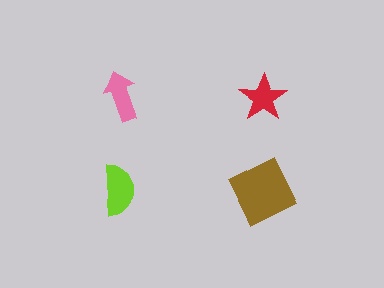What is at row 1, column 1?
A pink arrow.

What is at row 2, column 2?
A brown square.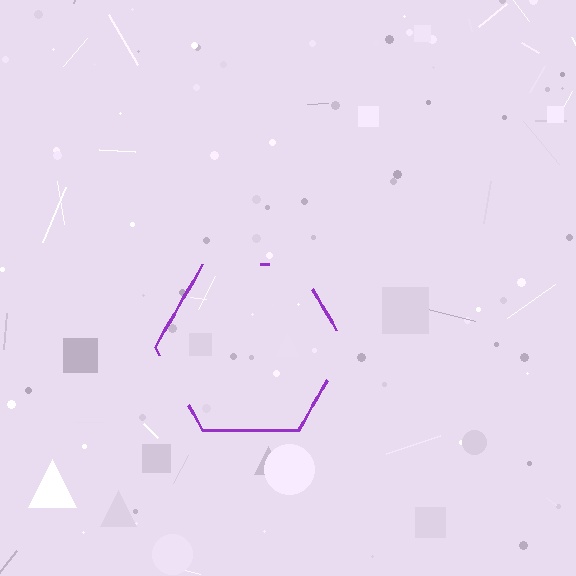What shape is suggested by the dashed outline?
The dashed outline suggests a hexagon.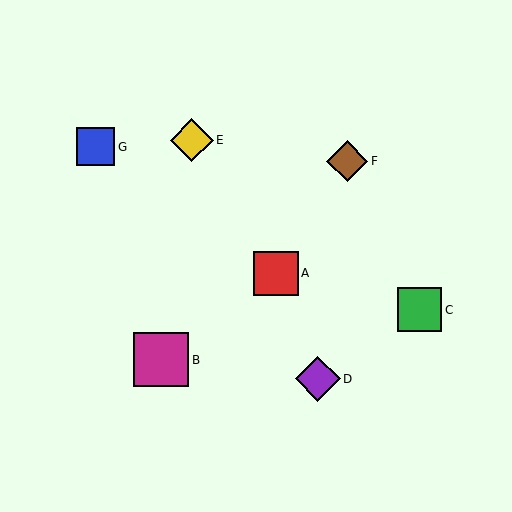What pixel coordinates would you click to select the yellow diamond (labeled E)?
Click at (192, 140) to select the yellow diamond E.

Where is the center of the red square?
The center of the red square is at (276, 273).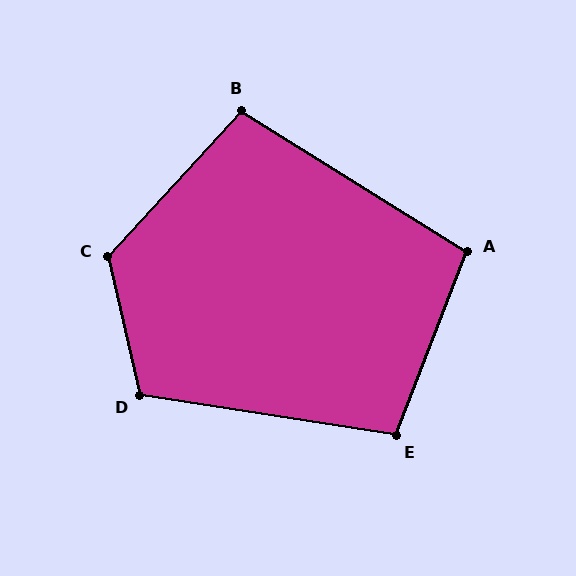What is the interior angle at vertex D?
Approximately 112 degrees (obtuse).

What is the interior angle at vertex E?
Approximately 102 degrees (obtuse).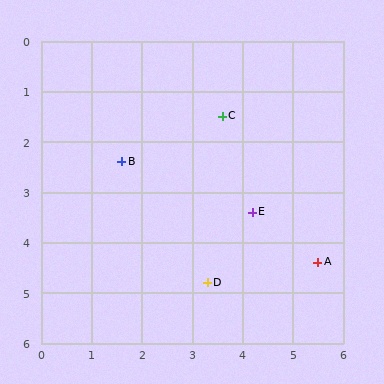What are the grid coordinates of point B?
Point B is at approximately (1.6, 2.4).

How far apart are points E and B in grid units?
Points E and B are about 2.8 grid units apart.